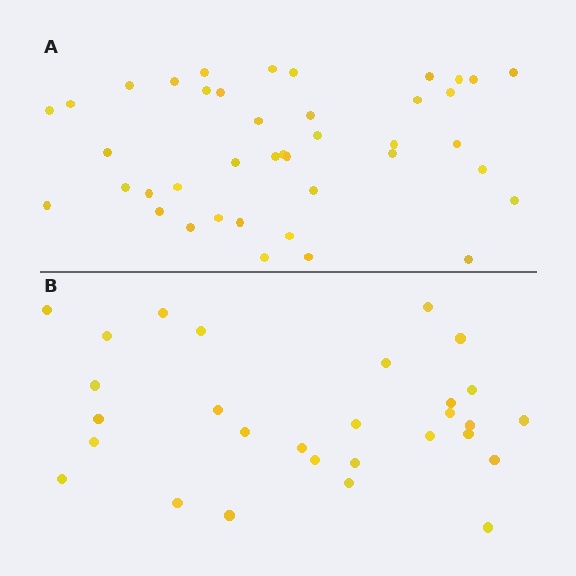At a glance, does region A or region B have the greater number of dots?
Region A (the top region) has more dots.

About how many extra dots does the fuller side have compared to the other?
Region A has roughly 12 or so more dots than region B.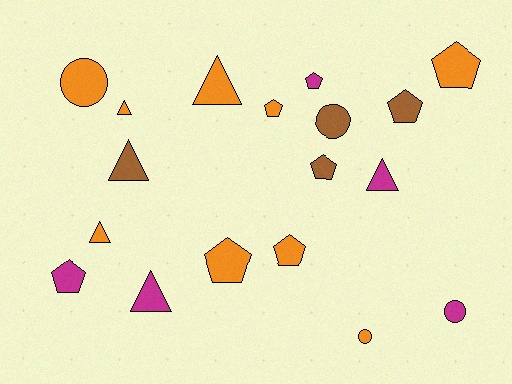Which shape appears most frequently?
Pentagon, with 8 objects.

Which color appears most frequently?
Orange, with 9 objects.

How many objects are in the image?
There are 18 objects.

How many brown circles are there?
There is 1 brown circle.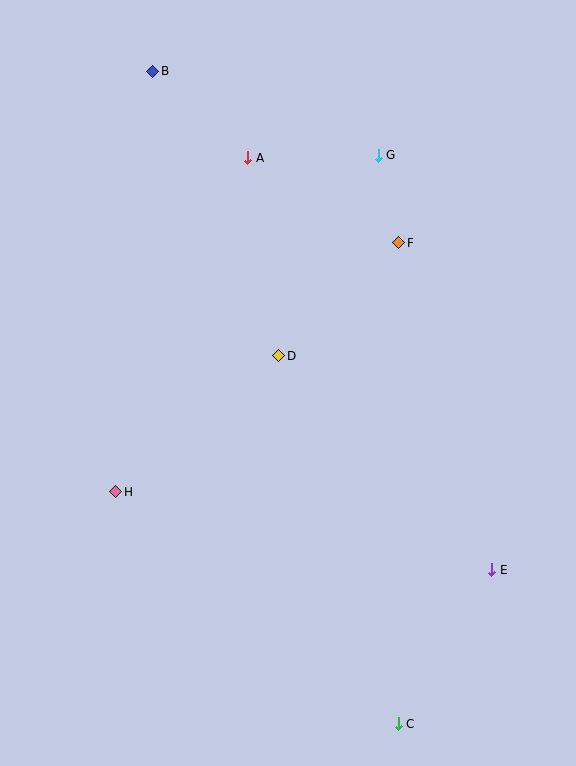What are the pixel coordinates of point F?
Point F is at (399, 243).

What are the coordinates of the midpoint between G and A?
The midpoint between G and A is at (313, 156).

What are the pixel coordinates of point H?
Point H is at (116, 492).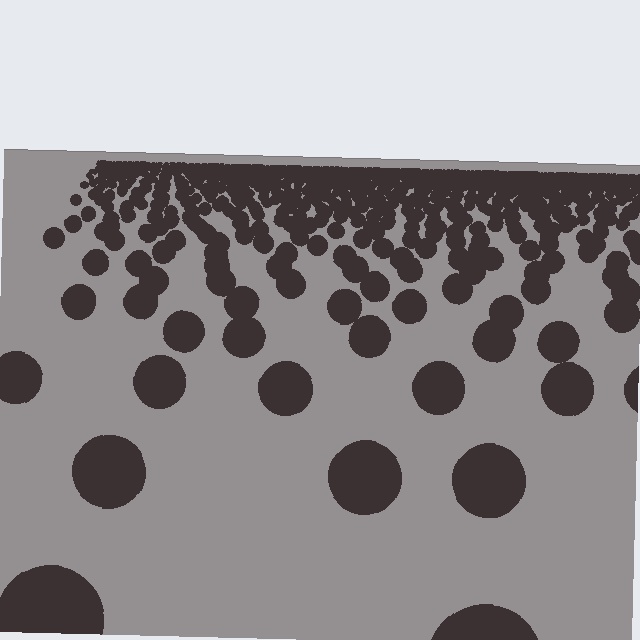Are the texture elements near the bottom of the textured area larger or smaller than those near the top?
Larger. Near the bottom, elements are closer to the viewer and appear at a bigger on-screen size.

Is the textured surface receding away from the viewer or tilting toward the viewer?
The surface is receding away from the viewer. Texture elements get smaller and denser toward the top.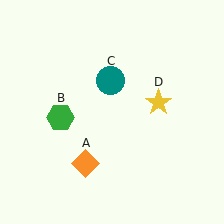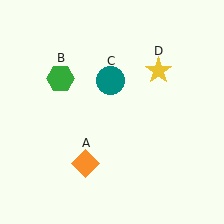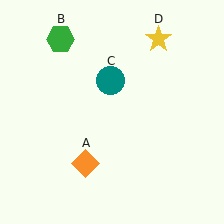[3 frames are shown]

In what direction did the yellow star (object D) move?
The yellow star (object D) moved up.